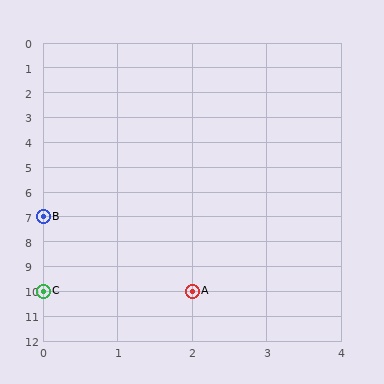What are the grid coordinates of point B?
Point B is at grid coordinates (0, 7).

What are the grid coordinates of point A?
Point A is at grid coordinates (2, 10).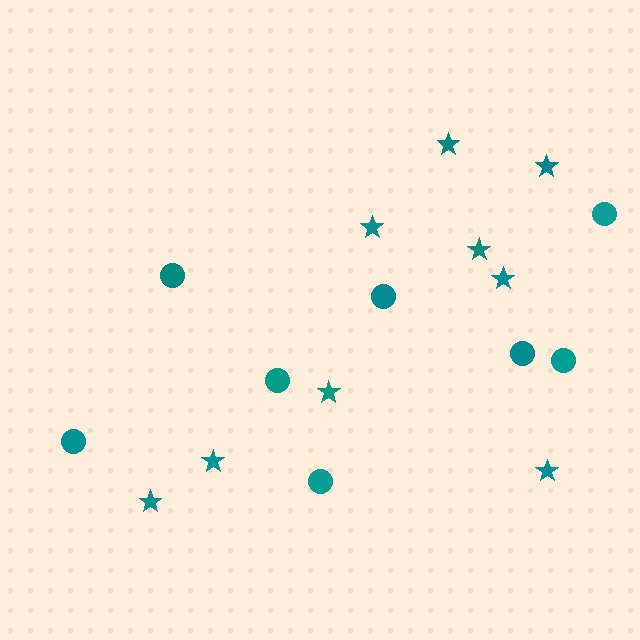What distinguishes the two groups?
There are 2 groups: one group of stars (9) and one group of circles (8).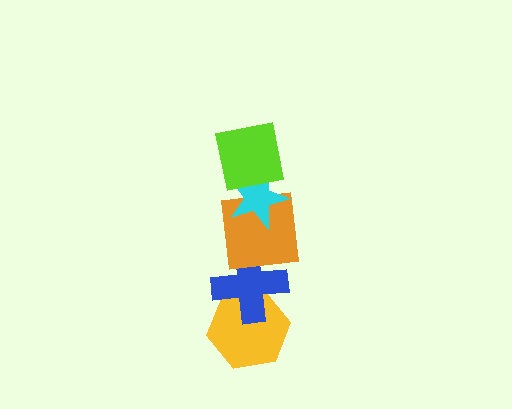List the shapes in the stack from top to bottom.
From top to bottom: the lime square, the cyan star, the orange square, the blue cross, the yellow hexagon.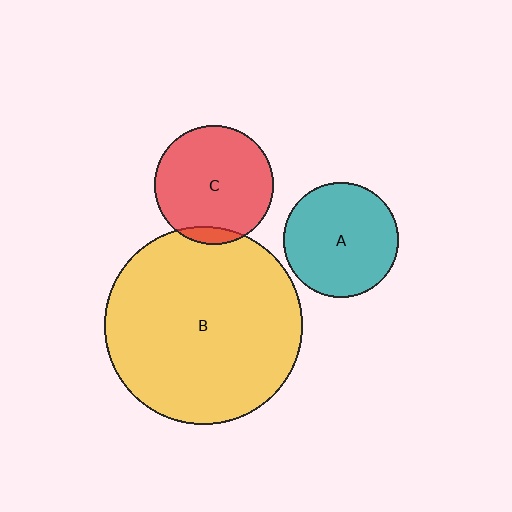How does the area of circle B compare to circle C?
Approximately 2.8 times.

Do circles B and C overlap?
Yes.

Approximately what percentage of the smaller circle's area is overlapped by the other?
Approximately 5%.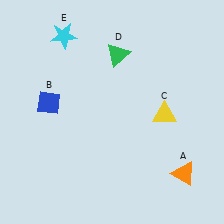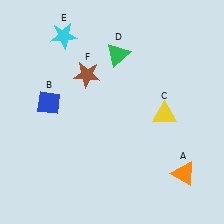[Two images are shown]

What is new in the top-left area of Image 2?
A brown star (F) was added in the top-left area of Image 2.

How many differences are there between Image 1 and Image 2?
There is 1 difference between the two images.